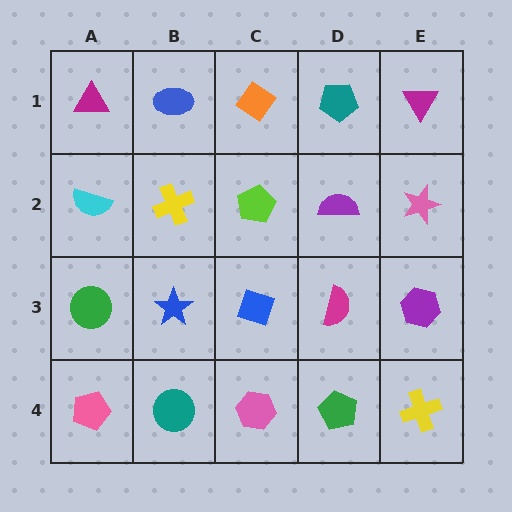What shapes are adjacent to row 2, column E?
A magenta triangle (row 1, column E), a purple hexagon (row 3, column E), a purple semicircle (row 2, column D).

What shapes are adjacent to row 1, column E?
A pink star (row 2, column E), a teal pentagon (row 1, column D).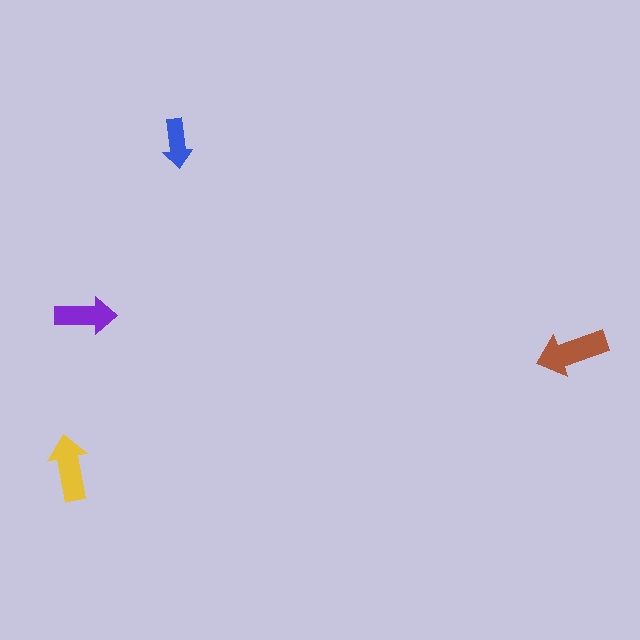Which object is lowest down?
The yellow arrow is bottommost.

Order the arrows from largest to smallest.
the brown one, the yellow one, the purple one, the blue one.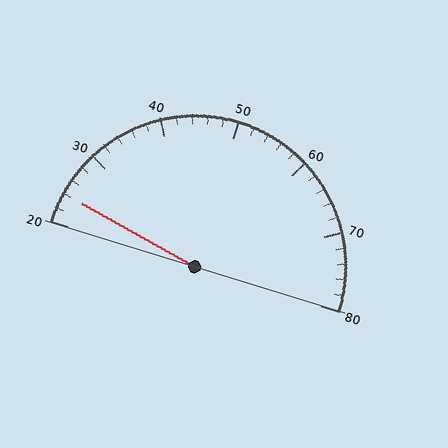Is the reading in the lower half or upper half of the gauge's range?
The reading is in the lower half of the range (20 to 80).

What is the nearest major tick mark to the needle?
The nearest major tick mark is 20.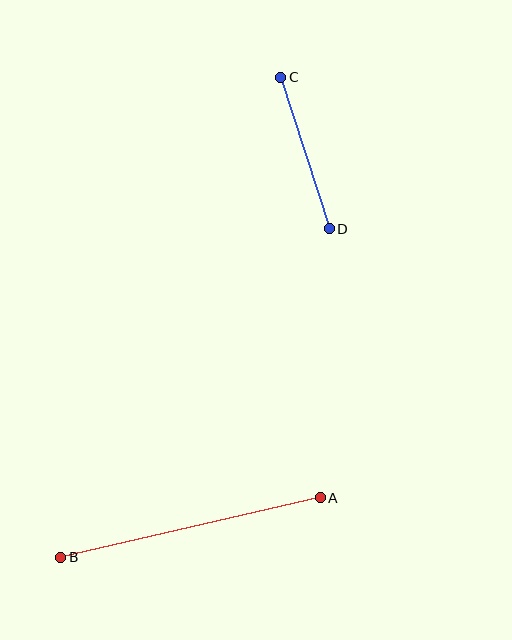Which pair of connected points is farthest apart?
Points A and B are farthest apart.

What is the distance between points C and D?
The distance is approximately 159 pixels.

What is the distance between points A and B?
The distance is approximately 266 pixels.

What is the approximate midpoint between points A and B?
The midpoint is at approximately (190, 527) pixels.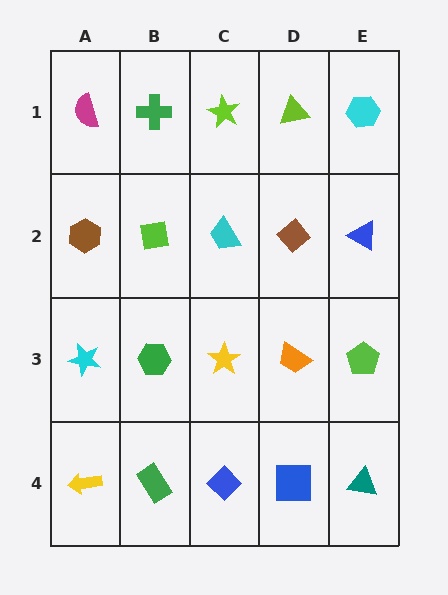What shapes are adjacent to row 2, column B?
A green cross (row 1, column B), a green hexagon (row 3, column B), a brown hexagon (row 2, column A), a cyan trapezoid (row 2, column C).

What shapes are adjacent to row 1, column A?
A brown hexagon (row 2, column A), a green cross (row 1, column B).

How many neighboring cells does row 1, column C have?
3.